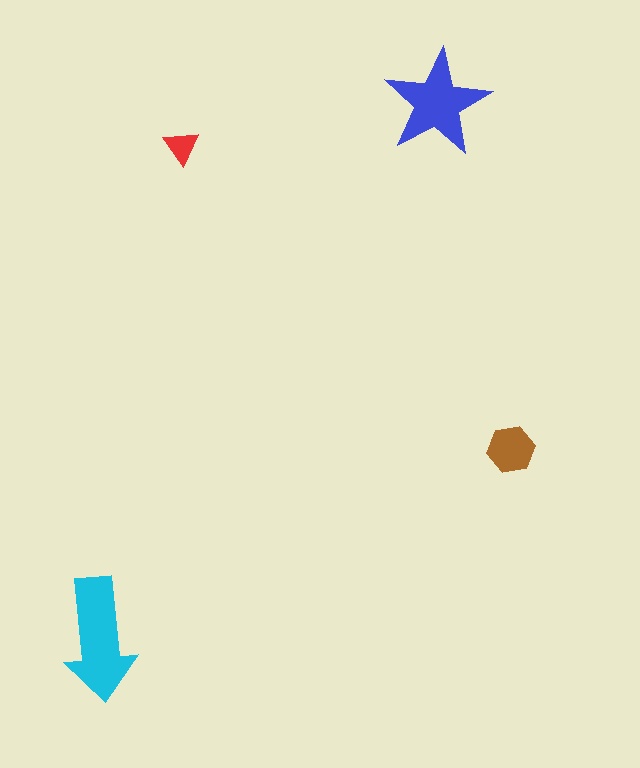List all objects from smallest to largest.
The red triangle, the brown hexagon, the blue star, the cyan arrow.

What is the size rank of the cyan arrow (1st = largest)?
1st.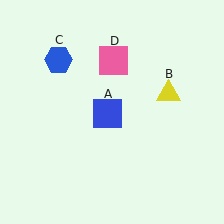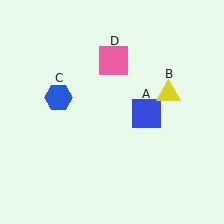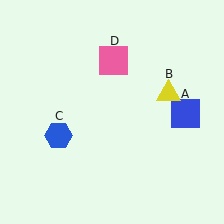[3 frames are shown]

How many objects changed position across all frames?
2 objects changed position: blue square (object A), blue hexagon (object C).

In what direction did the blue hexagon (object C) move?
The blue hexagon (object C) moved down.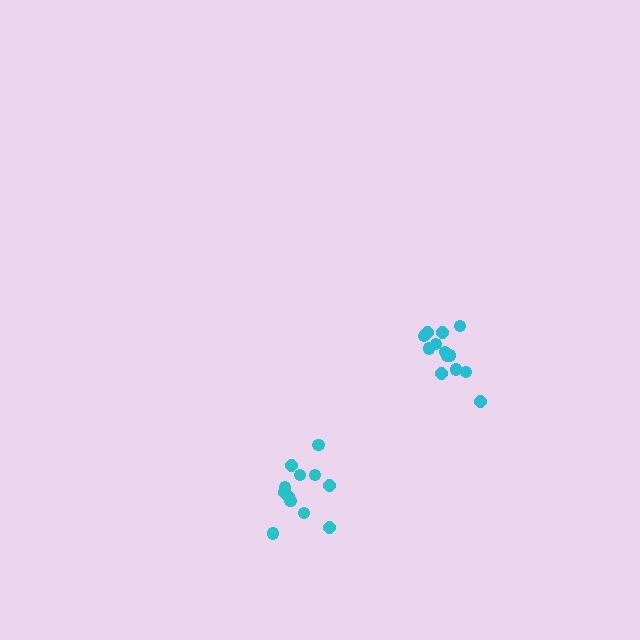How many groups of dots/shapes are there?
There are 2 groups.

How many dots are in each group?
Group 1: 13 dots, Group 2: 12 dots (25 total).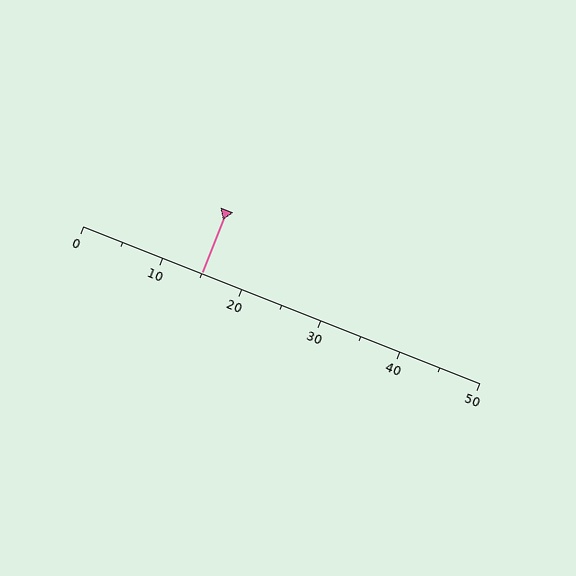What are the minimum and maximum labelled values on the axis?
The axis runs from 0 to 50.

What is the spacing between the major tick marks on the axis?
The major ticks are spaced 10 apart.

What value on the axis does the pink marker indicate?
The marker indicates approximately 15.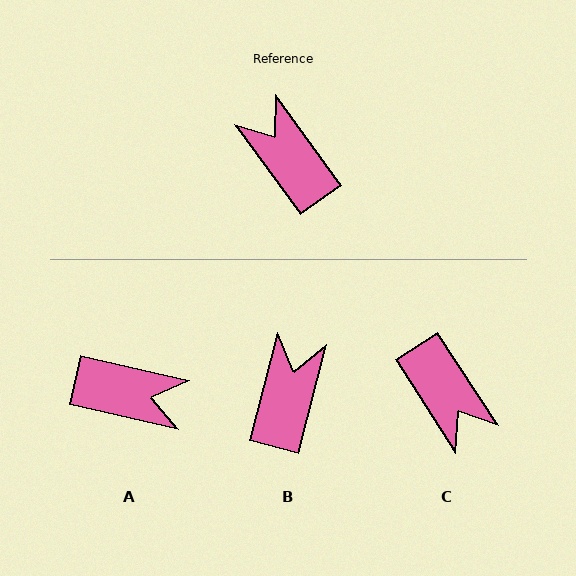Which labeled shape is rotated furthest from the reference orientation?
C, about 177 degrees away.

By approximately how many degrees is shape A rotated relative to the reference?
Approximately 139 degrees clockwise.